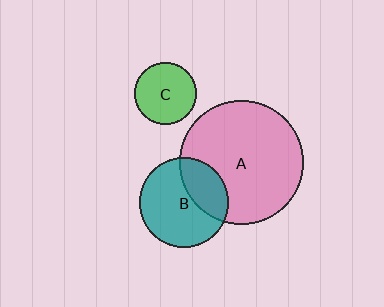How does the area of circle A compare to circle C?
Approximately 4.1 times.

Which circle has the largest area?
Circle A (pink).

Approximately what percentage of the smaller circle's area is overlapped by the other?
Approximately 35%.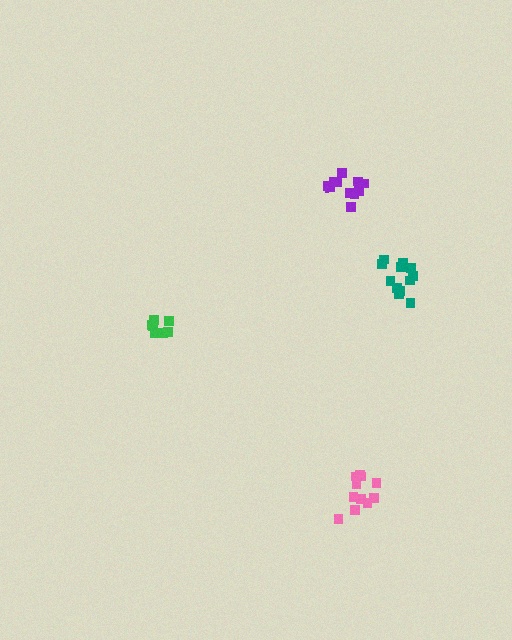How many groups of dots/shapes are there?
There are 4 groups.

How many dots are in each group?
Group 1: 7 dots, Group 2: 11 dots, Group 3: 11 dots, Group 4: 13 dots (42 total).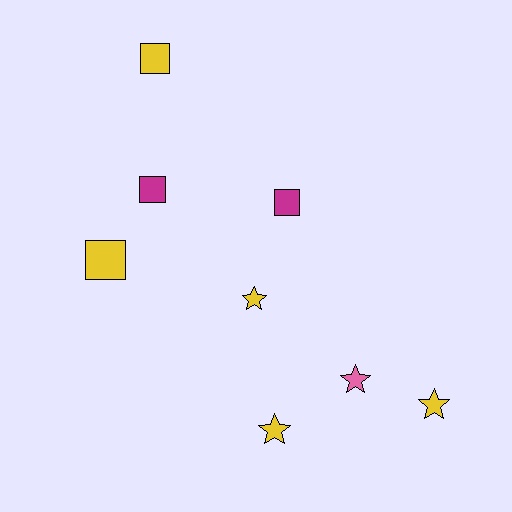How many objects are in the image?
There are 8 objects.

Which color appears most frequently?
Yellow, with 5 objects.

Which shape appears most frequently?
Square, with 4 objects.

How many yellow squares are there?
There are 2 yellow squares.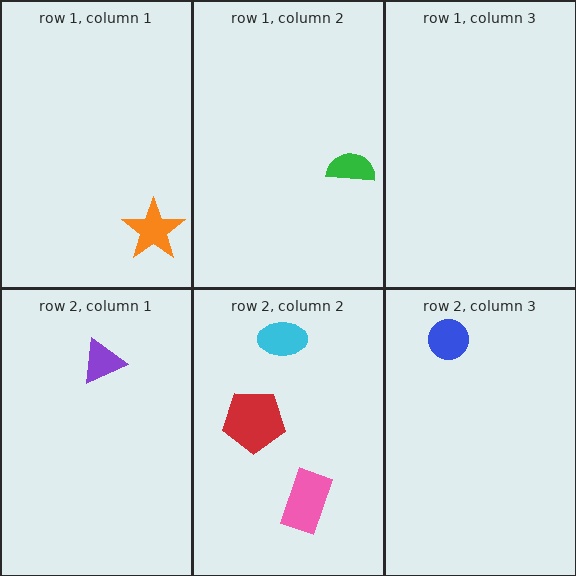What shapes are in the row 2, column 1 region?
The purple triangle.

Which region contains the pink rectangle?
The row 2, column 2 region.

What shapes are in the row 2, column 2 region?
The pink rectangle, the red pentagon, the cyan ellipse.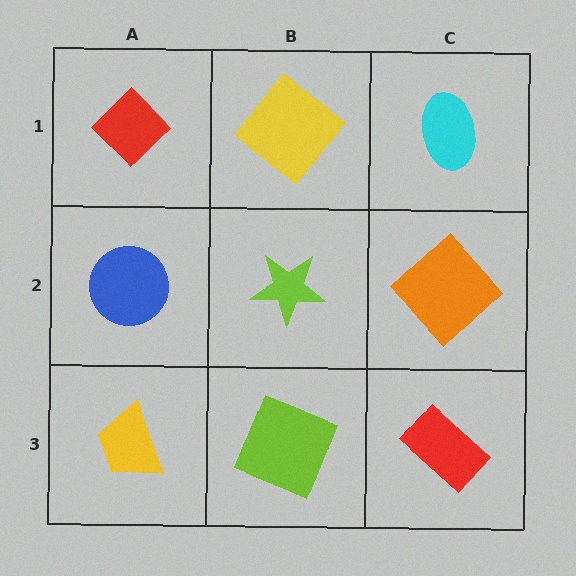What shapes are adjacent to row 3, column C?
An orange diamond (row 2, column C), a lime square (row 3, column B).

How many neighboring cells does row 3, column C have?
2.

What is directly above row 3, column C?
An orange diamond.